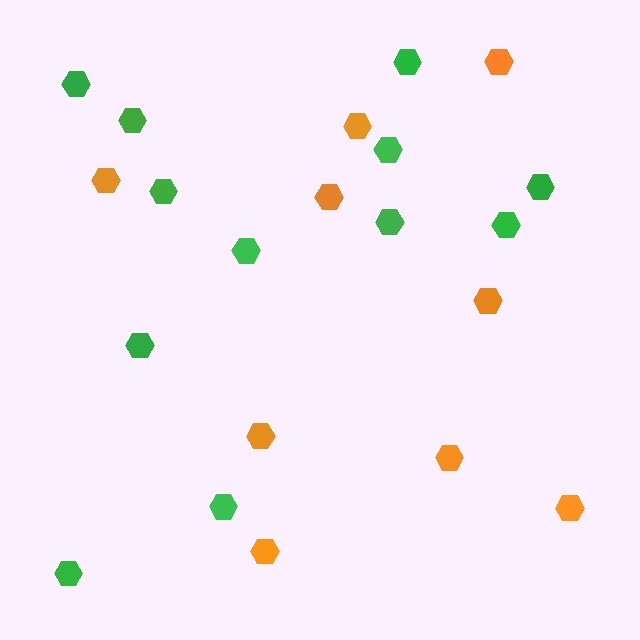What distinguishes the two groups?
There are 2 groups: one group of green hexagons (12) and one group of orange hexagons (9).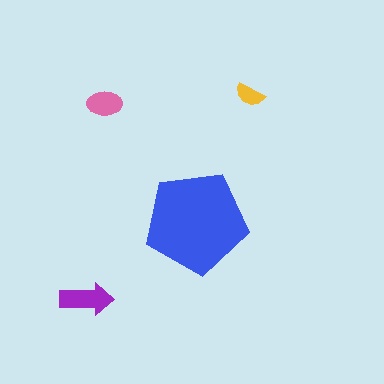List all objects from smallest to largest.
The yellow semicircle, the pink ellipse, the purple arrow, the blue pentagon.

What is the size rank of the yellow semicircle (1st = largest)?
4th.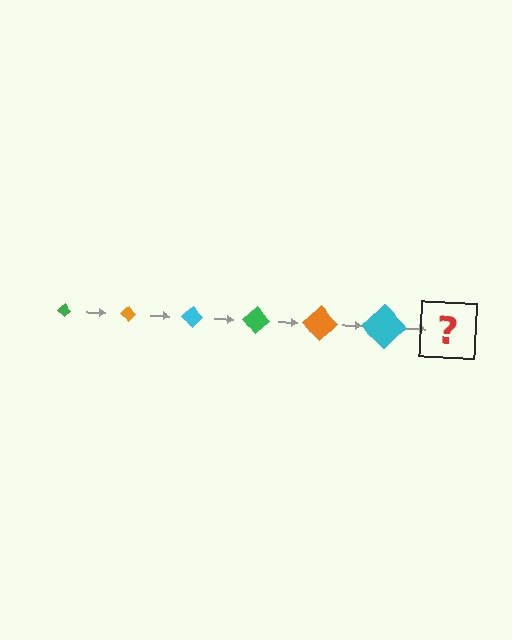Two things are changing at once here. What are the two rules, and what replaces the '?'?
The two rules are that the diamond grows larger each step and the color cycles through green, orange, and cyan. The '?' should be a green diamond, larger than the previous one.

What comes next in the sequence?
The next element should be a green diamond, larger than the previous one.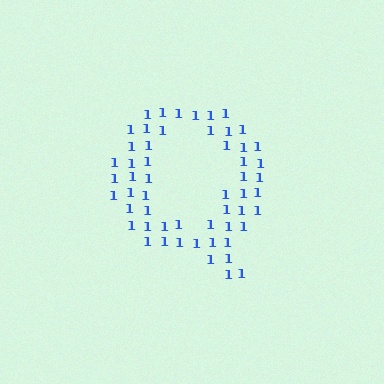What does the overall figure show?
The overall figure shows the letter Q.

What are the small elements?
The small elements are digit 1's.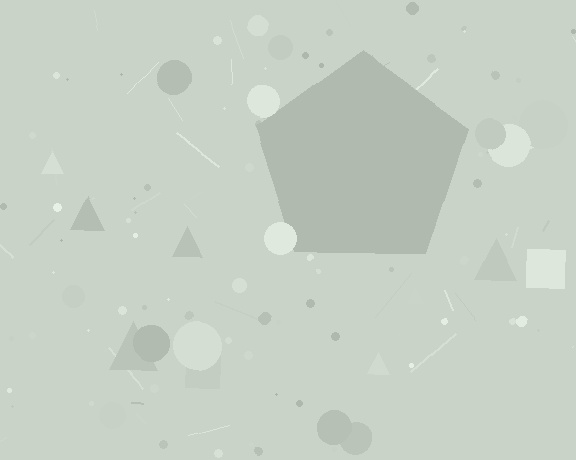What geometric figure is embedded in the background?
A pentagon is embedded in the background.